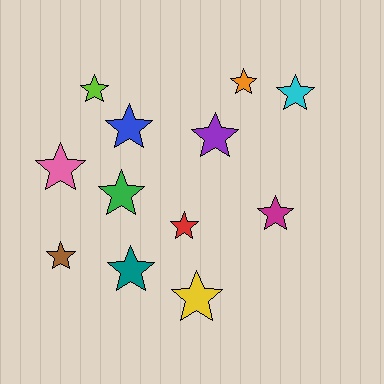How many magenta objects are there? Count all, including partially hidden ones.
There is 1 magenta object.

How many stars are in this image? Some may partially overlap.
There are 12 stars.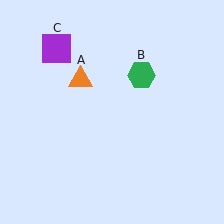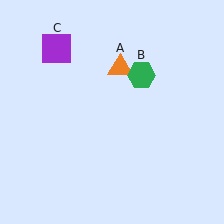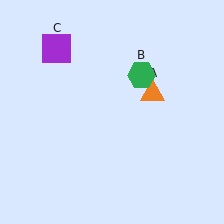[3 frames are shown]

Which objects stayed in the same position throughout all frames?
Green hexagon (object B) and purple square (object C) remained stationary.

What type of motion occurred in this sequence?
The orange triangle (object A) rotated clockwise around the center of the scene.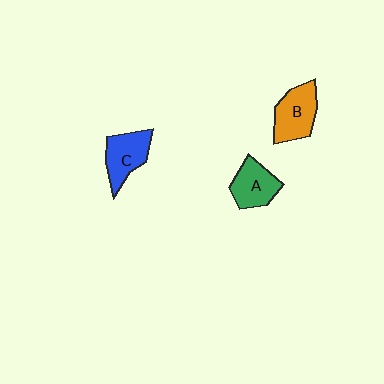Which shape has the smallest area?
Shape A (green).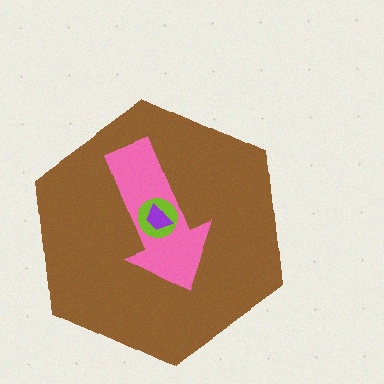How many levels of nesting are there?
4.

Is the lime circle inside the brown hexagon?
Yes.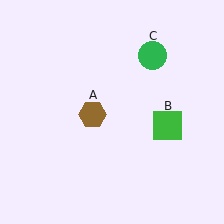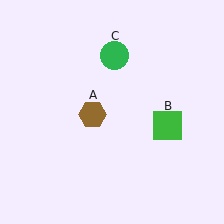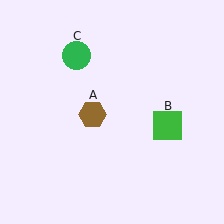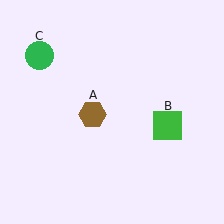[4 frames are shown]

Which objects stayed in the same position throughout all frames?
Brown hexagon (object A) and green square (object B) remained stationary.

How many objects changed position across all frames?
1 object changed position: green circle (object C).